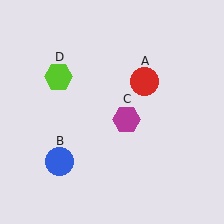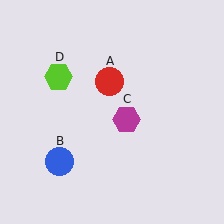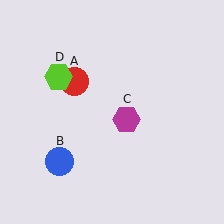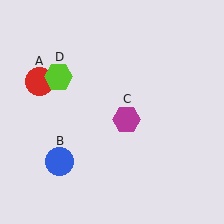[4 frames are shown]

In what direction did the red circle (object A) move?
The red circle (object A) moved left.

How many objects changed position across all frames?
1 object changed position: red circle (object A).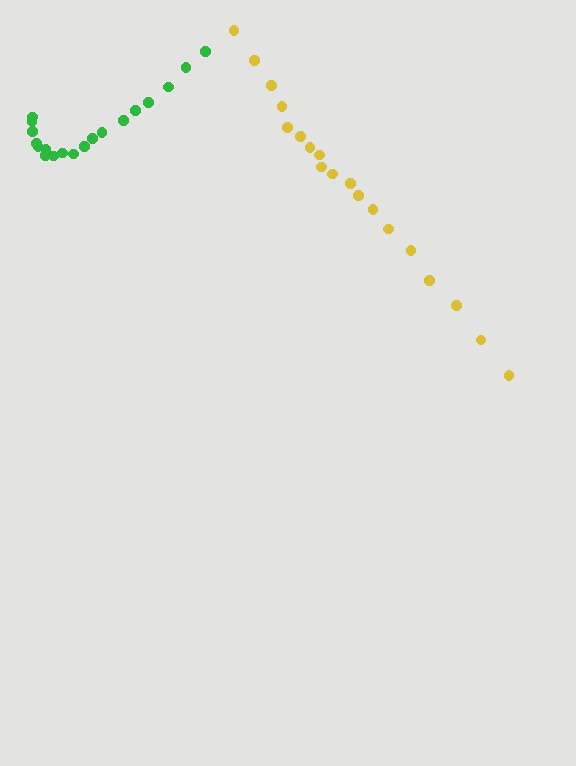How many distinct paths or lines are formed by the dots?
There are 2 distinct paths.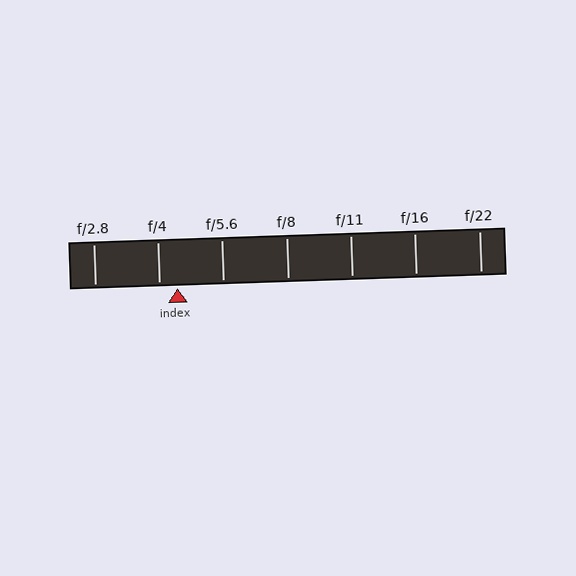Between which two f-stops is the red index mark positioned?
The index mark is between f/4 and f/5.6.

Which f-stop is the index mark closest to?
The index mark is closest to f/4.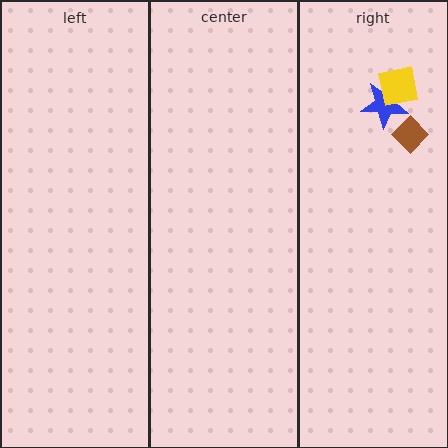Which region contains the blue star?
The right region.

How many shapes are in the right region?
3.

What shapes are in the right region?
The brown diamond, the blue star, the yellow square.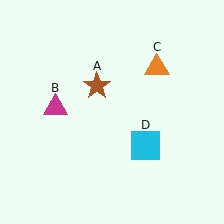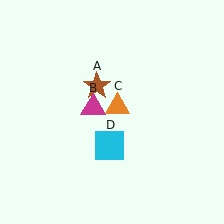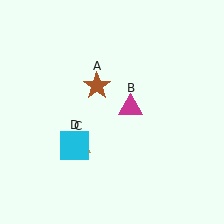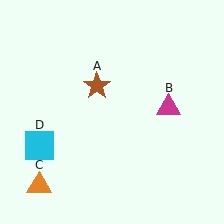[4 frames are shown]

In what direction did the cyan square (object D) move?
The cyan square (object D) moved left.